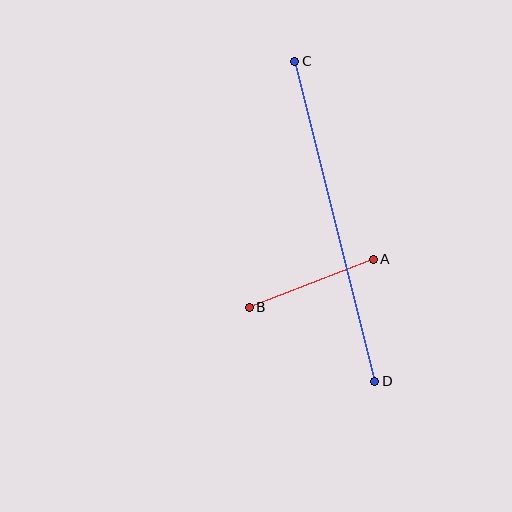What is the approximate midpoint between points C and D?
The midpoint is at approximately (335, 221) pixels.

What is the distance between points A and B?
The distance is approximately 133 pixels.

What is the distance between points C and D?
The distance is approximately 330 pixels.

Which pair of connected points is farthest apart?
Points C and D are farthest apart.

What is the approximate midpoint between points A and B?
The midpoint is at approximately (311, 283) pixels.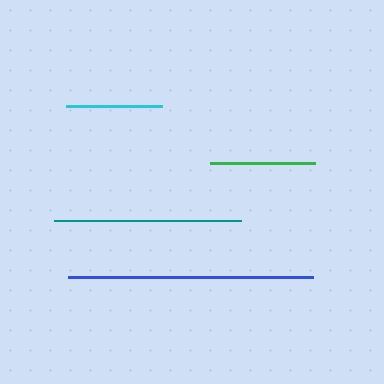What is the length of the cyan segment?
The cyan segment is approximately 96 pixels long.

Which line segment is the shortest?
The cyan line is the shortest at approximately 96 pixels.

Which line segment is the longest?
The blue line is the longest at approximately 244 pixels.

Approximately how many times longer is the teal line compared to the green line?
The teal line is approximately 1.8 times the length of the green line.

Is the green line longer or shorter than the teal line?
The teal line is longer than the green line.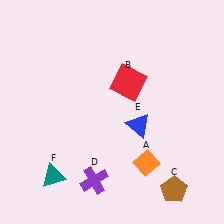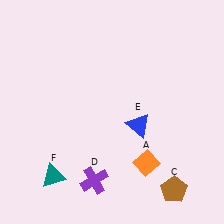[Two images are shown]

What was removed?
The red square (B) was removed in Image 2.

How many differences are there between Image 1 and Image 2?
There is 1 difference between the two images.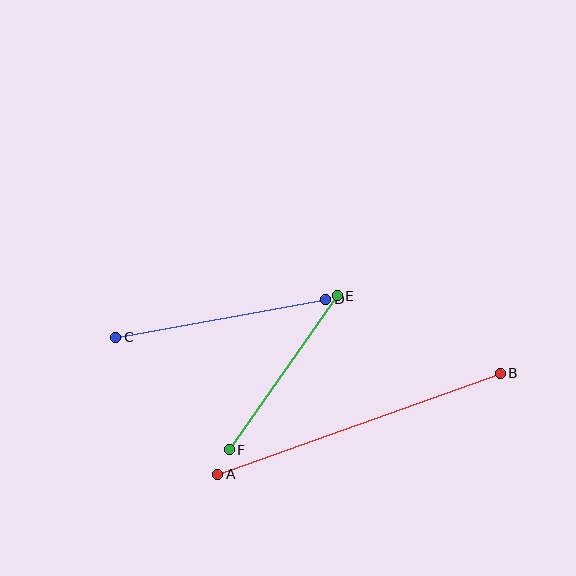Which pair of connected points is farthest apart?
Points A and B are farthest apart.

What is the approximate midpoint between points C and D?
The midpoint is at approximately (221, 318) pixels.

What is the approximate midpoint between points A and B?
The midpoint is at approximately (359, 424) pixels.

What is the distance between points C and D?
The distance is approximately 213 pixels.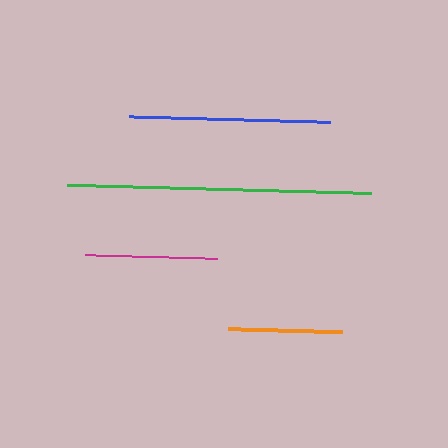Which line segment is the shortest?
The orange line is the shortest at approximately 114 pixels.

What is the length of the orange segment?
The orange segment is approximately 114 pixels long.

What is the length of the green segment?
The green segment is approximately 303 pixels long.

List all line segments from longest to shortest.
From longest to shortest: green, blue, magenta, orange.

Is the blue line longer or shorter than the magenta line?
The blue line is longer than the magenta line.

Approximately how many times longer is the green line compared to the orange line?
The green line is approximately 2.7 times the length of the orange line.